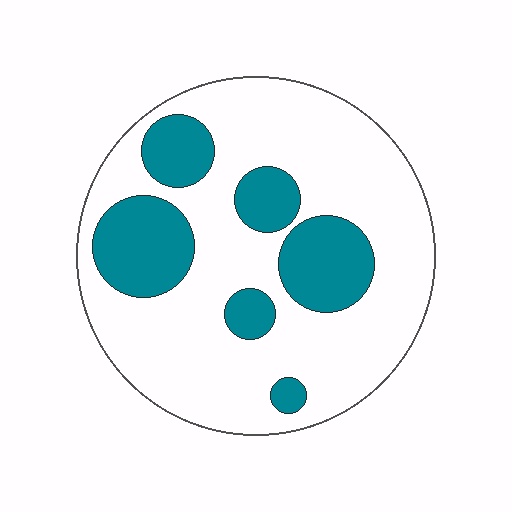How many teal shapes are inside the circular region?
6.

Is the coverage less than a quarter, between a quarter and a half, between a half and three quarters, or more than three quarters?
Between a quarter and a half.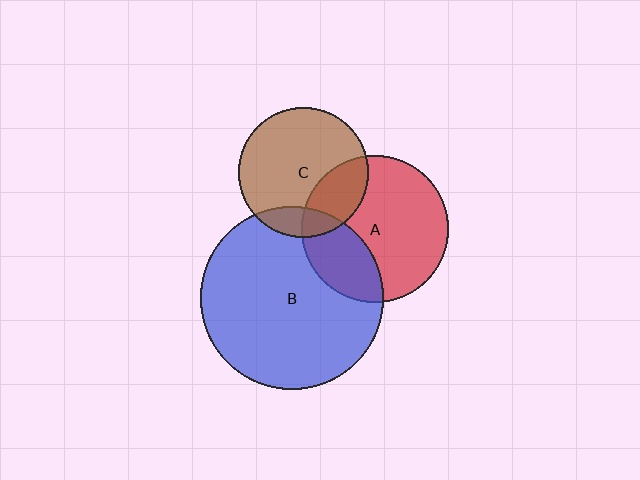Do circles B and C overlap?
Yes.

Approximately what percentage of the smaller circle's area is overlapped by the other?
Approximately 15%.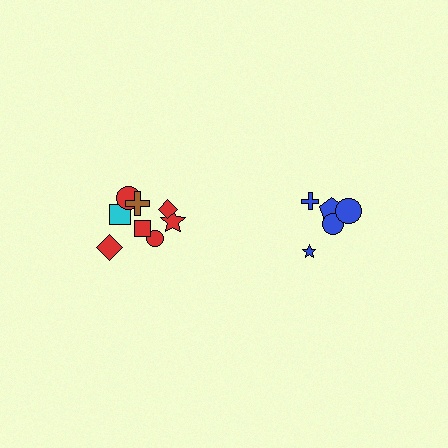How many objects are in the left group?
There are 8 objects.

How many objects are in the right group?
There are 5 objects.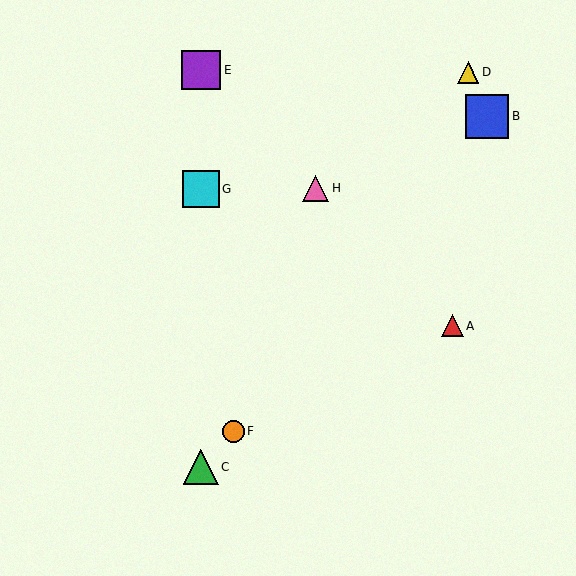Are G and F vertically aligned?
No, G is at x≈201 and F is at x≈233.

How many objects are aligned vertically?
3 objects (C, E, G) are aligned vertically.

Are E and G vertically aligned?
Yes, both are at x≈201.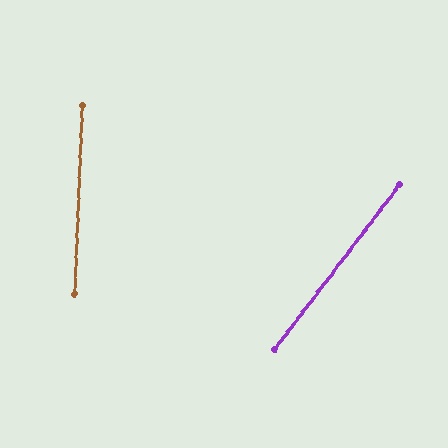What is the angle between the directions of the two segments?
Approximately 35 degrees.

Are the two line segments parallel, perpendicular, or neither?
Neither parallel nor perpendicular — they differ by about 35°.